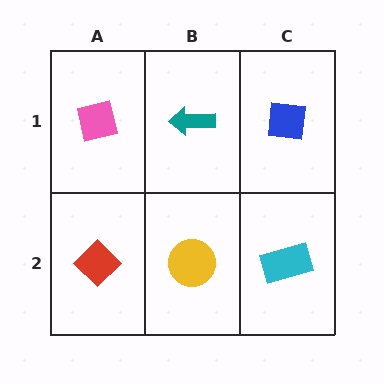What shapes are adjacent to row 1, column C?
A cyan rectangle (row 2, column C), a teal arrow (row 1, column B).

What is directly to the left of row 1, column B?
A pink square.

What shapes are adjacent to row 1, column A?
A red diamond (row 2, column A), a teal arrow (row 1, column B).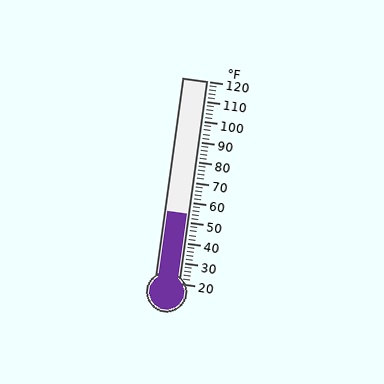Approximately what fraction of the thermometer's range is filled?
The thermometer is filled to approximately 35% of its range.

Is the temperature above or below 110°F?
The temperature is below 110°F.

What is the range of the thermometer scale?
The thermometer scale ranges from 20°F to 120°F.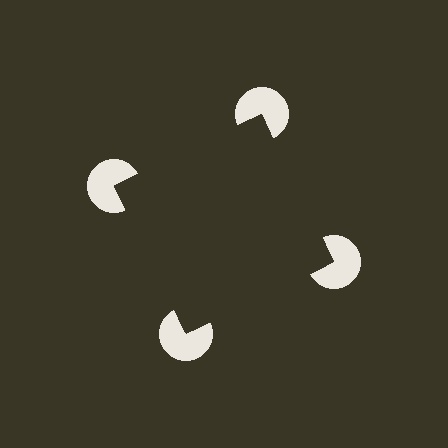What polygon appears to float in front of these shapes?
An illusory square — its edges are inferred from the aligned wedge cuts in the pac-man discs, not physically drawn.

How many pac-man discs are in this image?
There are 4 — one at each vertex of the illusory square.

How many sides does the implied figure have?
4 sides.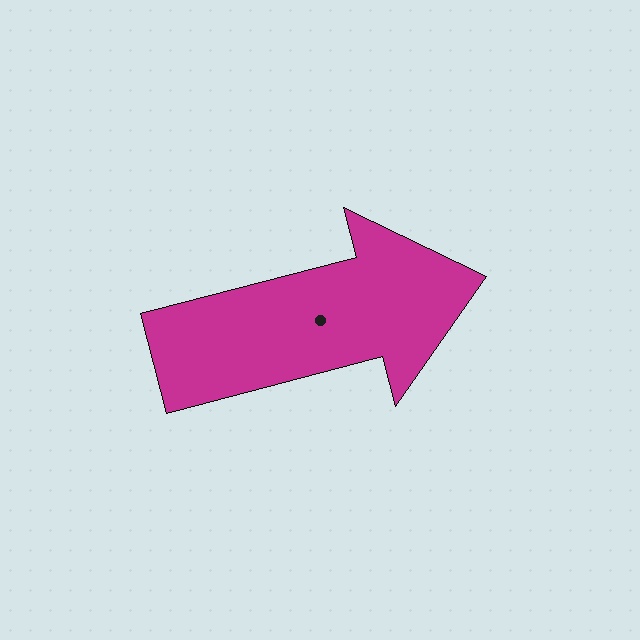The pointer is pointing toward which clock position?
Roughly 3 o'clock.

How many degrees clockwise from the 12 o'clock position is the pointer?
Approximately 75 degrees.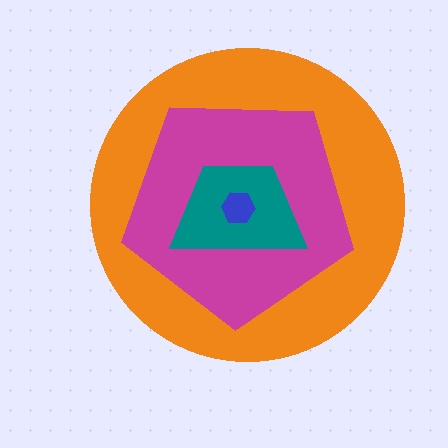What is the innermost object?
The blue hexagon.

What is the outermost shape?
The orange circle.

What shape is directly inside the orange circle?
The magenta pentagon.